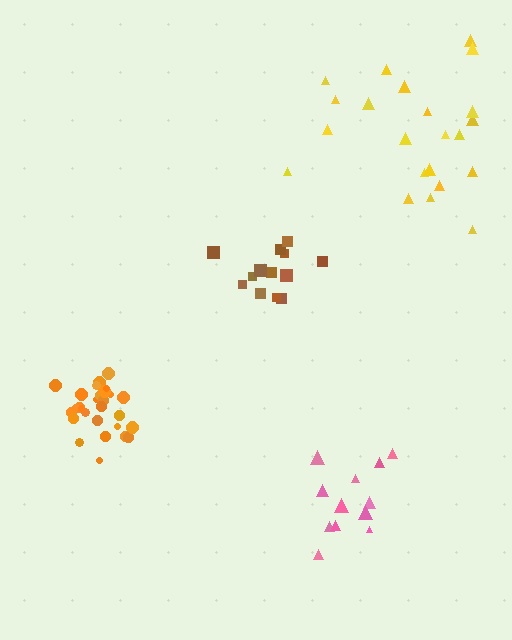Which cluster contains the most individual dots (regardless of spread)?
Orange (29).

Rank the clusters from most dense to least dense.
orange, brown, pink, yellow.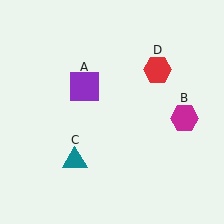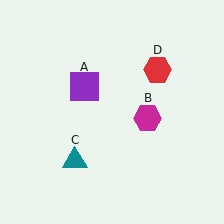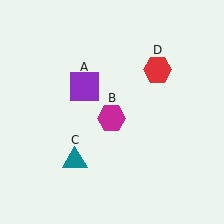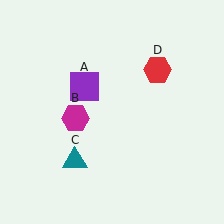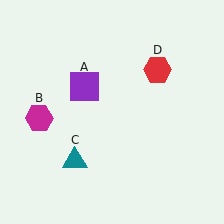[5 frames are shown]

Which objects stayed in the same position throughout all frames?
Purple square (object A) and teal triangle (object C) and red hexagon (object D) remained stationary.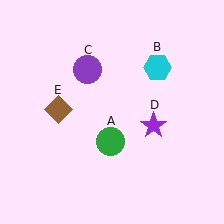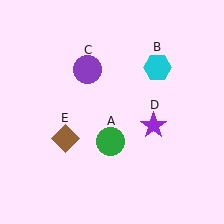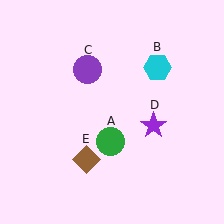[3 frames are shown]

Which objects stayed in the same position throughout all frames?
Green circle (object A) and cyan hexagon (object B) and purple circle (object C) and purple star (object D) remained stationary.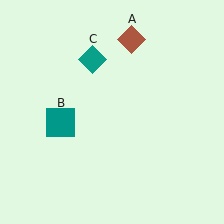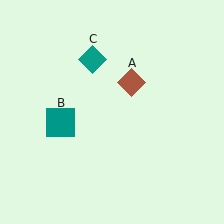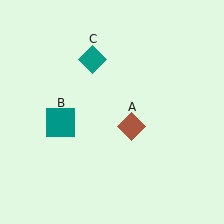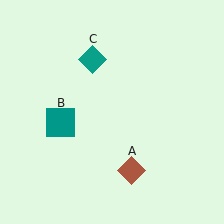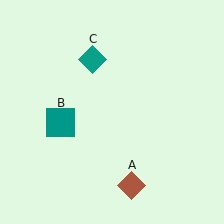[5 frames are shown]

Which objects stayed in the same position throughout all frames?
Teal square (object B) and teal diamond (object C) remained stationary.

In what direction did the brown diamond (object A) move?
The brown diamond (object A) moved down.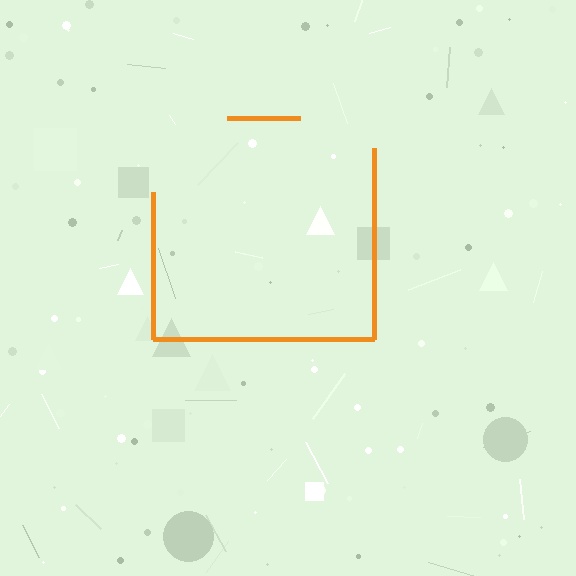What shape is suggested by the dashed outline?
The dashed outline suggests a square.